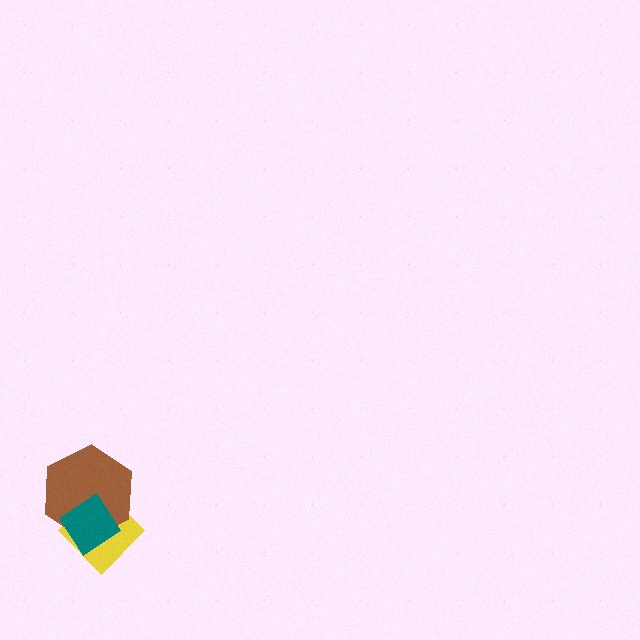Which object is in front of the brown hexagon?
The teal diamond is in front of the brown hexagon.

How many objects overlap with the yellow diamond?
2 objects overlap with the yellow diamond.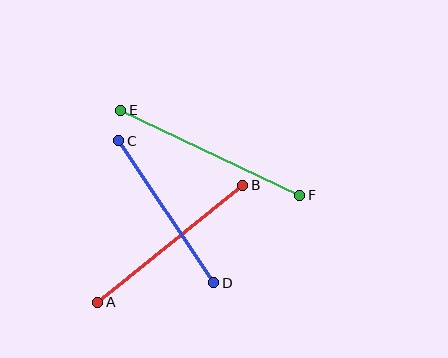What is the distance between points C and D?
The distance is approximately 171 pixels.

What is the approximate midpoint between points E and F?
The midpoint is at approximately (210, 153) pixels.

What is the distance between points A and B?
The distance is approximately 186 pixels.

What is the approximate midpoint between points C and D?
The midpoint is at approximately (166, 212) pixels.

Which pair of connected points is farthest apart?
Points E and F are farthest apart.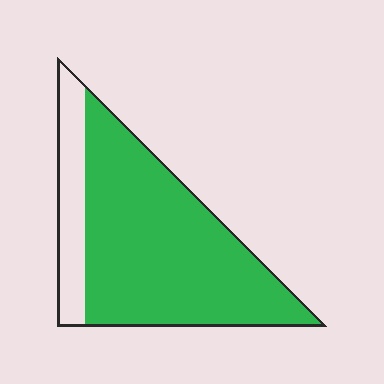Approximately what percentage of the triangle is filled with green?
Approximately 80%.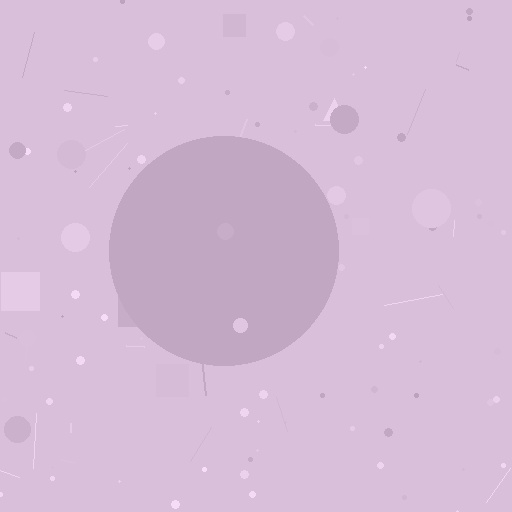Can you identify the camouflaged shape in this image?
The camouflaged shape is a circle.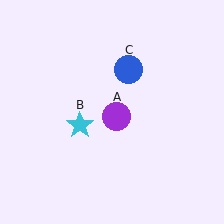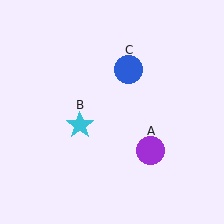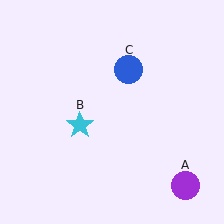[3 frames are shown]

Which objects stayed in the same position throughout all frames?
Cyan star (object B) and blue circle (object C) remained stationary.